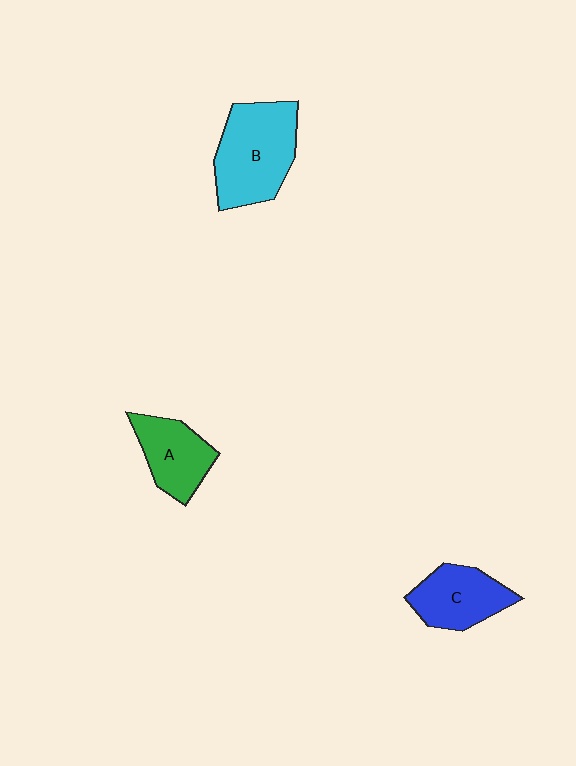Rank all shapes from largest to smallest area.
From largest to smallest: B (cyan), C (blue), A (green).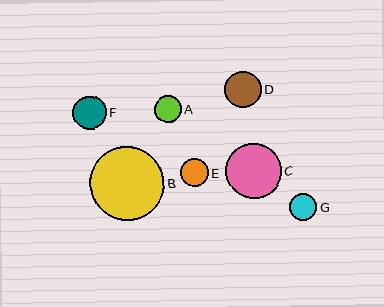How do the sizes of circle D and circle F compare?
Circle D and circle F are approximately the same size.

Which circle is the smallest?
Circle A is the smallest with a size of approximately 27 pixels.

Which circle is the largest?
Circle B is the largest with a size of approximately 74 pixels.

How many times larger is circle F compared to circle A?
Circle F is approximately 1.2 times the size of circle A.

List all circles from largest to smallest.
From largest to smallest: B, C, D, F, E, G, A.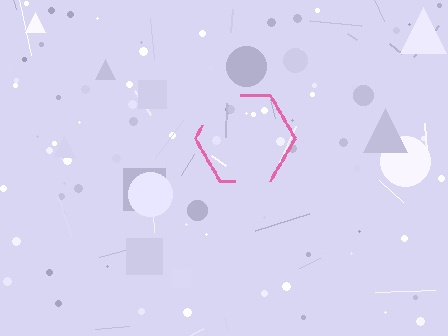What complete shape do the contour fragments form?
The contour fragments form a hexagon.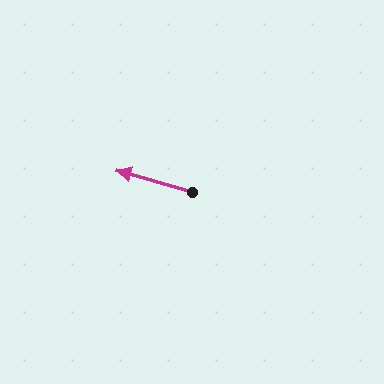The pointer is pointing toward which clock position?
Roughly 10 o'clock.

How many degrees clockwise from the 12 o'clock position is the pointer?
Approximately 286 degrees.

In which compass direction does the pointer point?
West.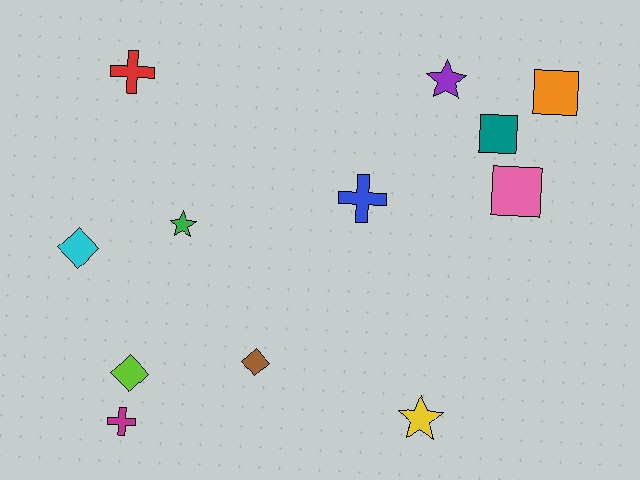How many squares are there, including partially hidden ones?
There are 3 squares.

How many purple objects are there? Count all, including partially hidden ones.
There is 1 purple object.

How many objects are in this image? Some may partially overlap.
There are 12 objects.